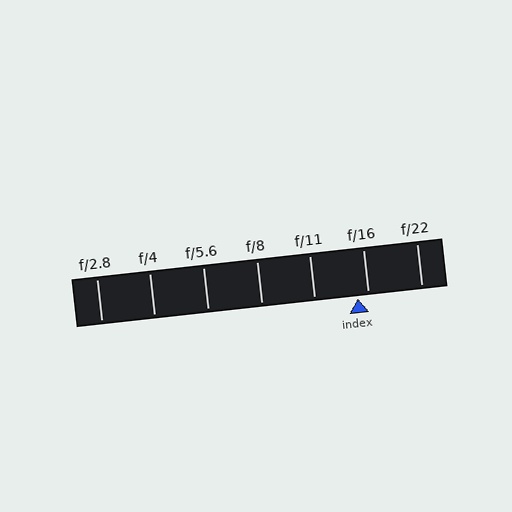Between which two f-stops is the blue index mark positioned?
The index mark is between f/11 and f/16.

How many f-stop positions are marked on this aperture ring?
There are 7 f-stop positions marked.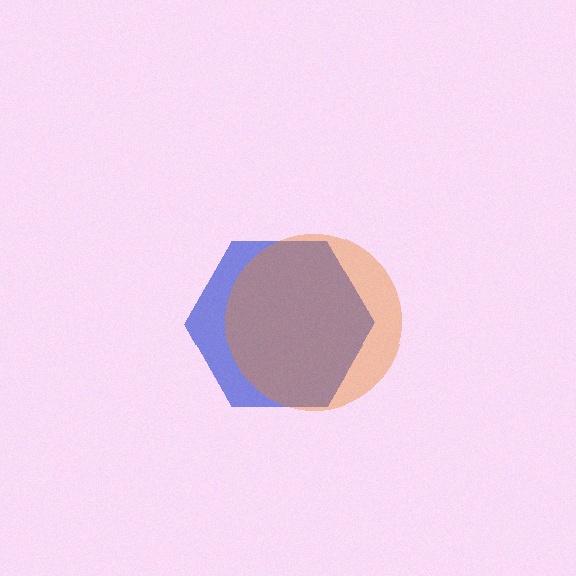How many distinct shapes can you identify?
There are 2 distinct shapes: a blue hexagon, an orange circle.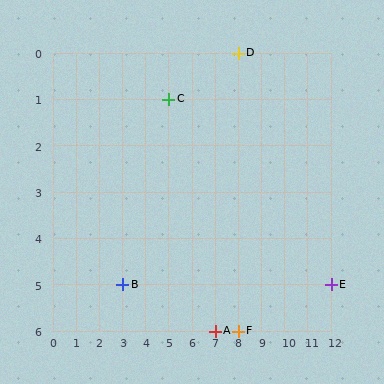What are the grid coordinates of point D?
Point D is at grid coordinates (8, 0).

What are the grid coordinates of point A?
Point A is at grid coordinates (7, 6).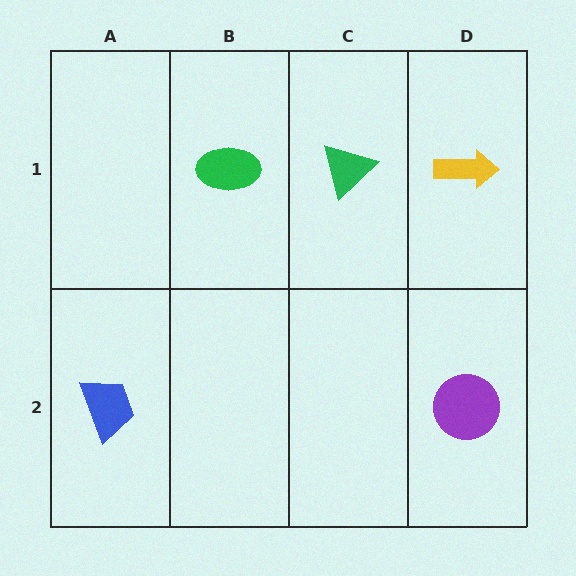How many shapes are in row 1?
3 shapes.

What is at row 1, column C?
A green triangle.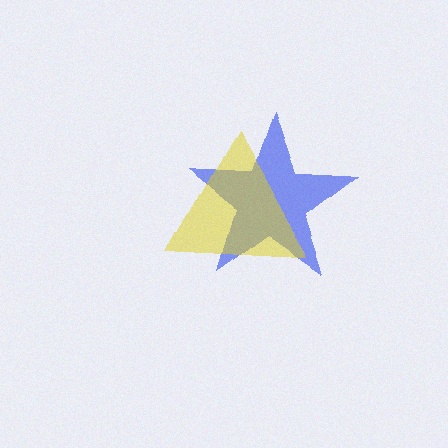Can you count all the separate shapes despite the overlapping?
Yes, there are 2 separate shapes.